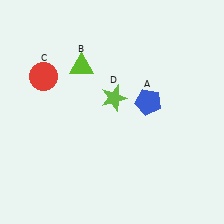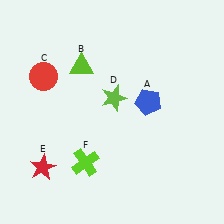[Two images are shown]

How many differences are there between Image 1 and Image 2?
There are 2 differences between the two images.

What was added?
A red star (E), a lime cross (F) were added in Image 2.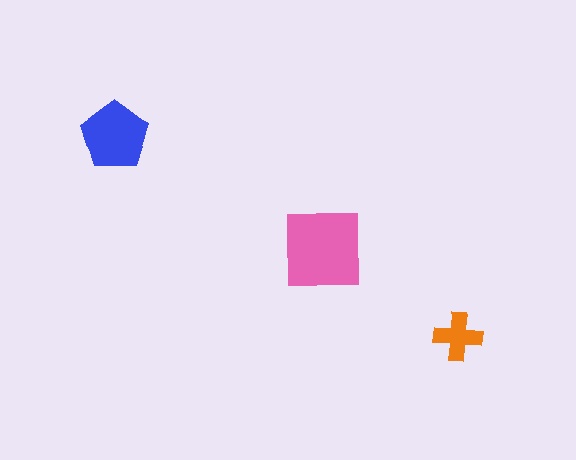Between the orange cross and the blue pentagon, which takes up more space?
The blue pentagon.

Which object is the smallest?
The orange cross.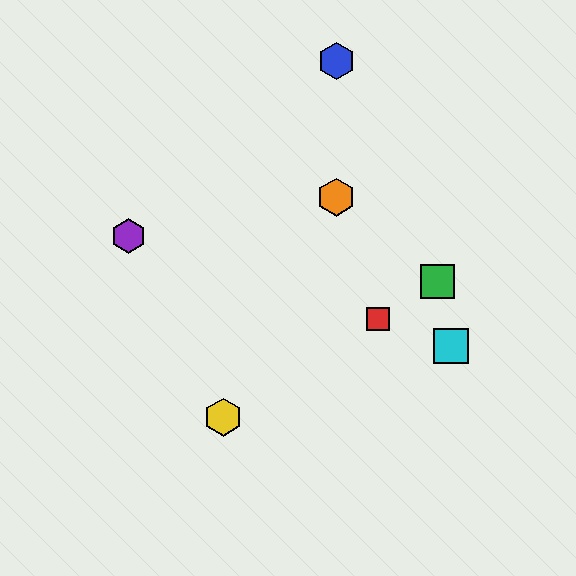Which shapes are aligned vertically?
The blue hexagon, the orange hexagon are aligned vertically.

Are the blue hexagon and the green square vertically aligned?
No, the blue hexagon is at x≈336 and the green square is at x≈438.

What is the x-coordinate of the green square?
The green square is at x≈438.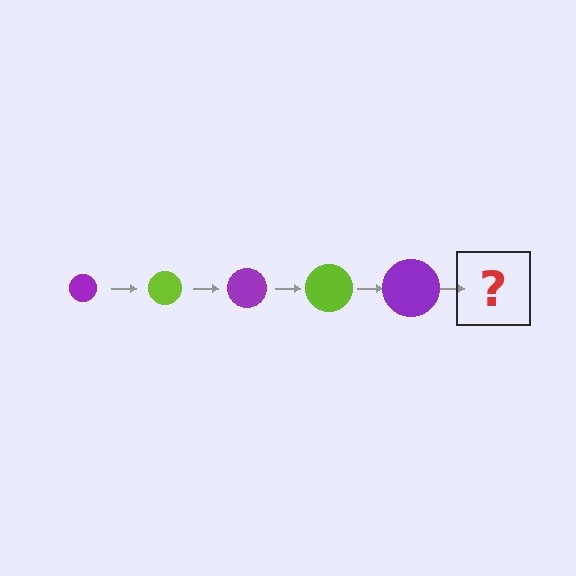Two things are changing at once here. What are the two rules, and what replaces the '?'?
The two rules are that the circle grows larger each step and the color cycles through purple and lime. The '?' should be a lime circle, larger than the previous one.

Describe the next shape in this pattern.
It should be a lime circle, larger than the previous one.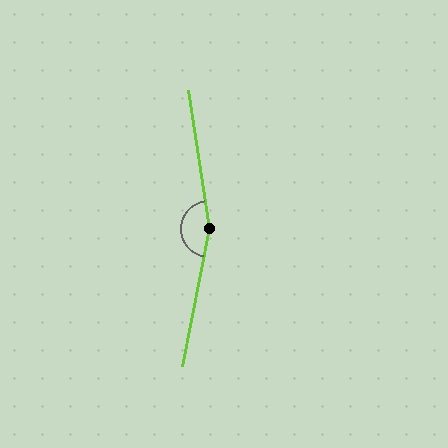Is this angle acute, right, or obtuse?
It is obtuse.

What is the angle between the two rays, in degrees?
Approximately 160 degrees.